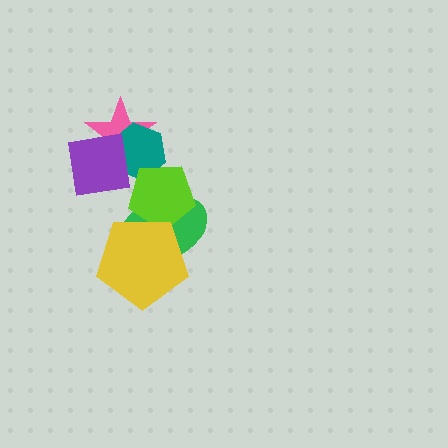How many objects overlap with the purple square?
2 objects overlap with the purple square.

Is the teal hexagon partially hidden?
Yes, it is partially covered by another shape.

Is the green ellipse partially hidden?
Yes, it is partially covered by another shape.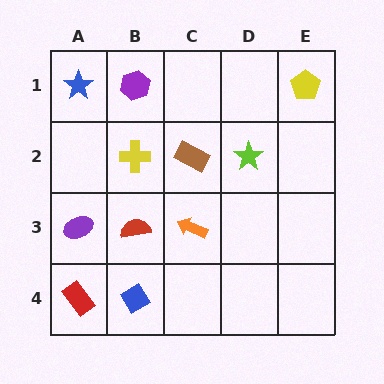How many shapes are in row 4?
2 shapes.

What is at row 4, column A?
A red rectangle.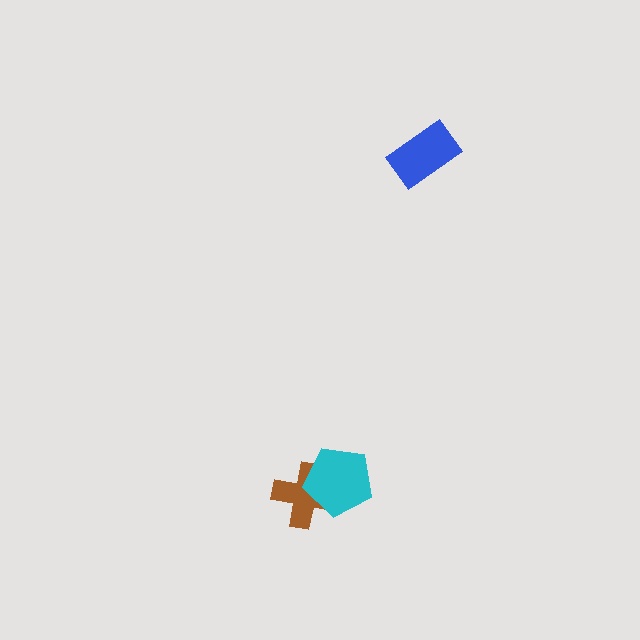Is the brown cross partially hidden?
Yes, it is partially covered by another shape.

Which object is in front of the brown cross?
The cyan pentagon is in front of the brown cross.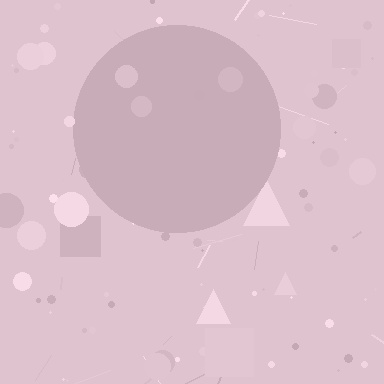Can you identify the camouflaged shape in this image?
The camouflaged shape is a circle.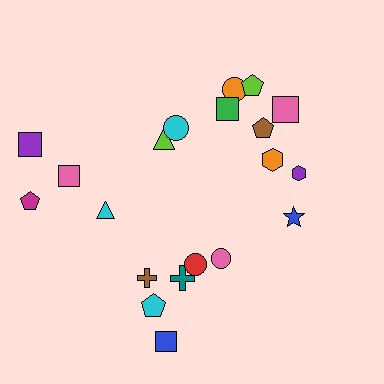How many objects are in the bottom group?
There are 6 objects.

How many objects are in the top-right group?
There are 8 objects.